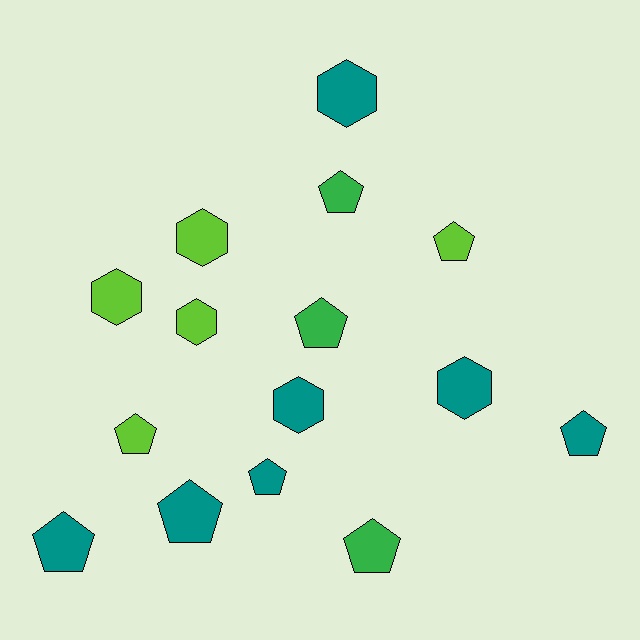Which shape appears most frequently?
Pentagon, with 9 objects.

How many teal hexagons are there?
There are 3 teal hexagons.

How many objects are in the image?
There are 15 objects.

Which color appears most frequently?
Teal, with 7 objects.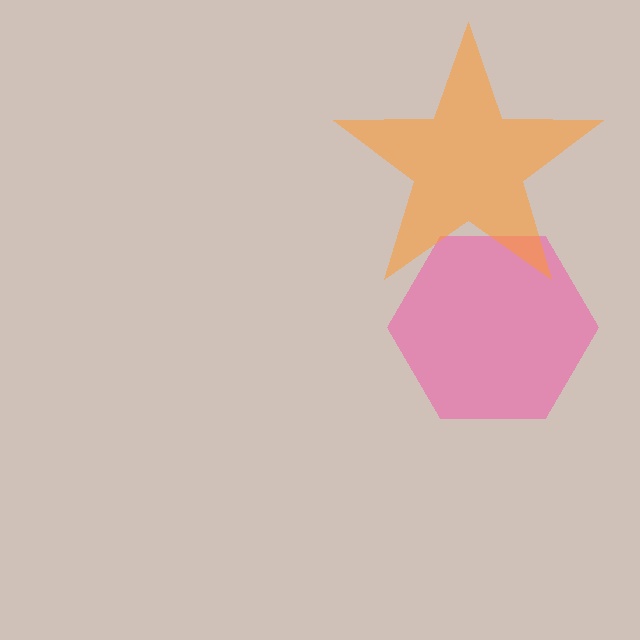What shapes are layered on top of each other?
The layered shapes are: a pink hexagon, an orange star.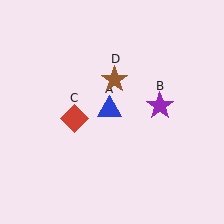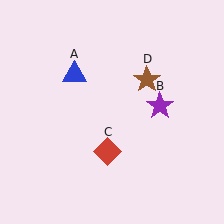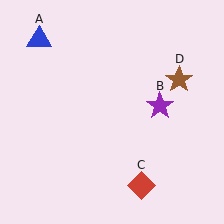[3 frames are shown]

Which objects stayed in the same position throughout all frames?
Purple star (object B) remained stationary.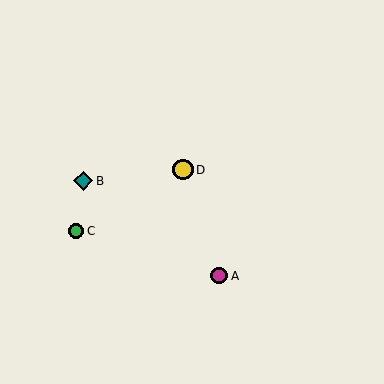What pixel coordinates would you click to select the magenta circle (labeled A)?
Click at (219, 276) to select the magenta circle A.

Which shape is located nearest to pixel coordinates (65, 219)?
The green circle (labeled C) at (76, 231) is nearest to that location.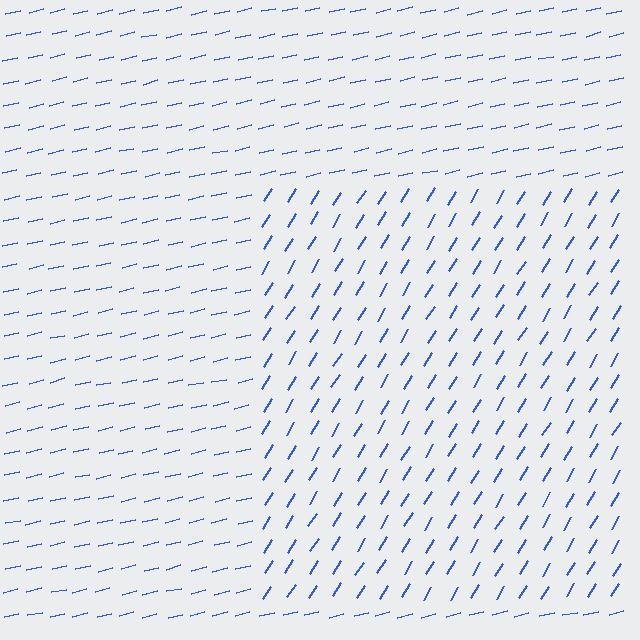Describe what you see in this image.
The image is filled with small blue line segments. A rectangle region in the image has lines oriented differently from the surrounding lines, creating a visible texture boundary.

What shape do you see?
I see a rectangle.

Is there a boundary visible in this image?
Yes, there is a texture boundary formed by a change in line orientation.